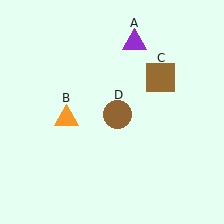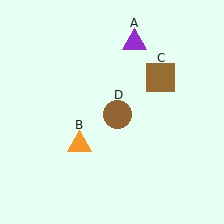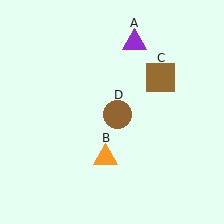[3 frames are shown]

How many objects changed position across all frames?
1 object changed position: orange triangle (object B).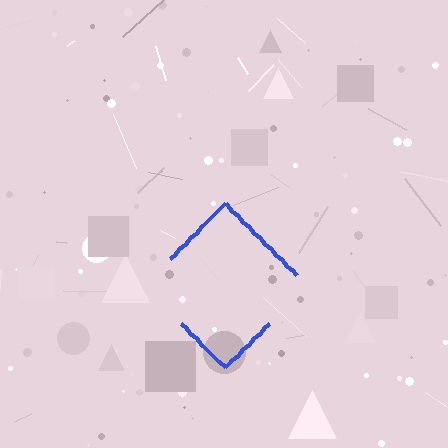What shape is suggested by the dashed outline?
The dashed outline suggests a diamond.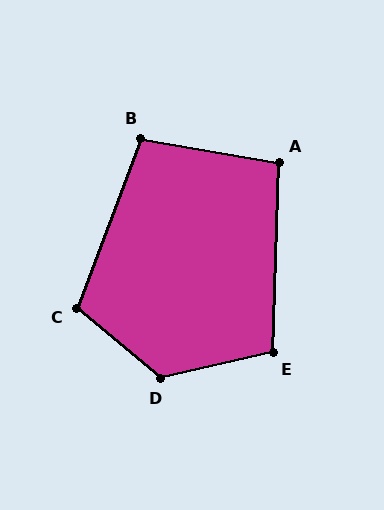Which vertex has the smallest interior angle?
A, at approximately 98 degrees.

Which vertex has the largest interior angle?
D, at approximately 128 degrees.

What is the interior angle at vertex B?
Approximately 101 degrees (obtuse).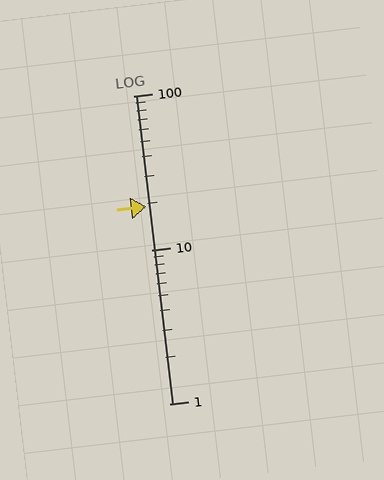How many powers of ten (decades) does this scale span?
The scale spans 2 decades, from 1 to 100.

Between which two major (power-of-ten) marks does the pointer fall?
The pointer is between 10 and 100.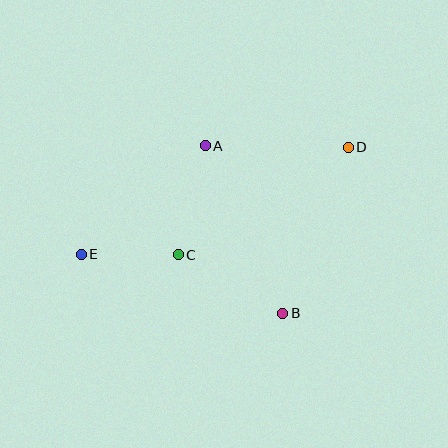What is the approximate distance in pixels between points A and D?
The distance between A and D is approximately 143 pixels.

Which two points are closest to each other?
Points C and E are closest to each other.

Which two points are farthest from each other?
Points D and E are farthest from each other.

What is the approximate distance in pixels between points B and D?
The distance between B and D is approximately 179 pixels.